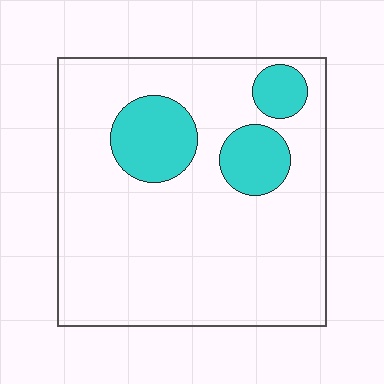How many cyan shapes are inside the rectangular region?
3.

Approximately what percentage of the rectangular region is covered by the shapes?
Approximately 15%.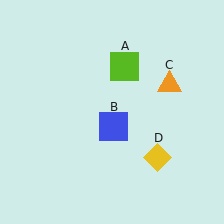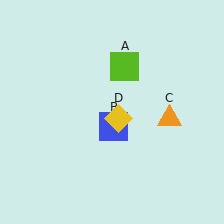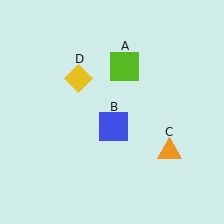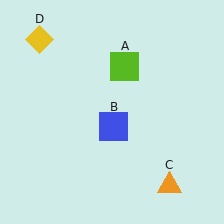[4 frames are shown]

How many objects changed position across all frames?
2 objects changed position: orange triangle (object C), yellow diamond (object D).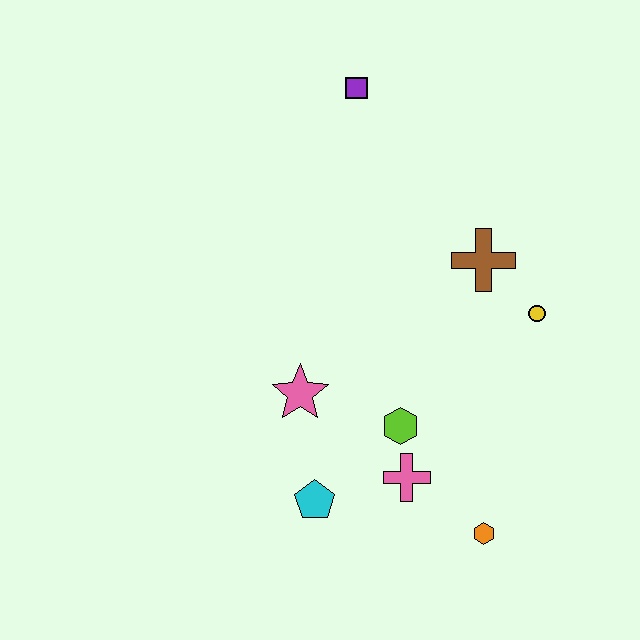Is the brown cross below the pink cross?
No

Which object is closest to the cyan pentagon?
The pink cross is closest to the cyan pentagon.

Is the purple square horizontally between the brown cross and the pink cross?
No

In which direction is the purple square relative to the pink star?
The purple square is above the pink star.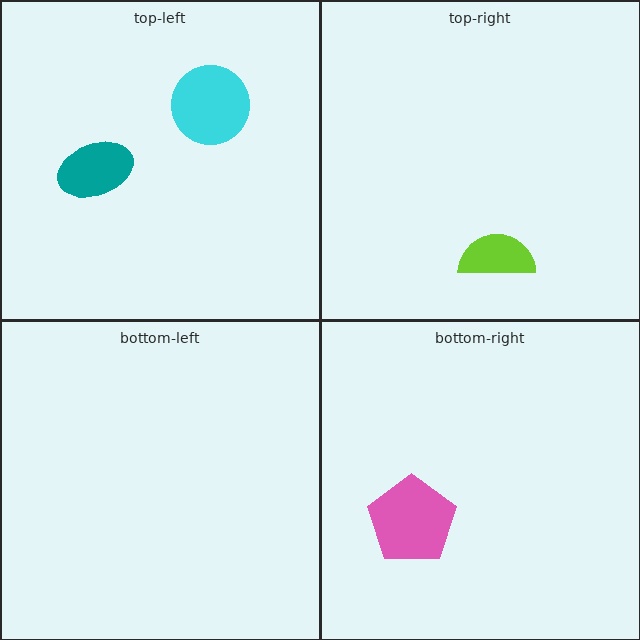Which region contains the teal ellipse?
The top-left region.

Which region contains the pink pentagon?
The bottom-right region.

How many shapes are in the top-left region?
2.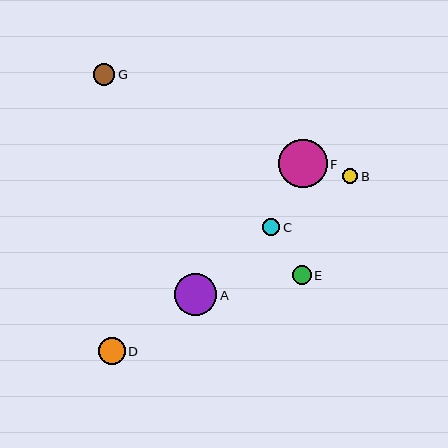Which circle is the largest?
Circle F is the largest with a size of approximately 48 pixels.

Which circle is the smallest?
Circle B is the smallest with a size of approximately 15 pixels.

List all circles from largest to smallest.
From largest to smallest: F, A, D, G, E, C, B.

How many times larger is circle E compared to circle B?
Circle E is approximately 1.2 times the size of circle B.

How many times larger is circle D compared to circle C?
Circle D is approximately 1.5 times the size of circle C.